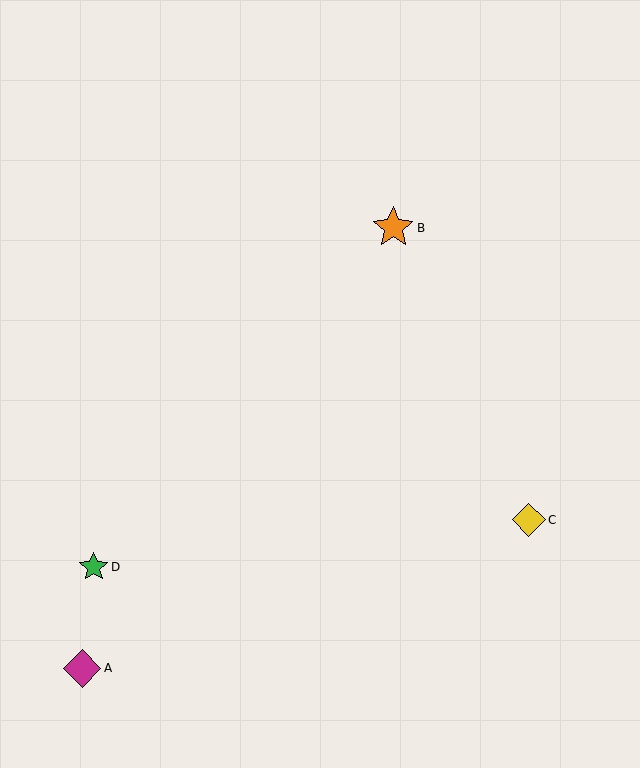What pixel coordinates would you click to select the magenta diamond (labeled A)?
Click at (82, 668) to select the magenta diamond A.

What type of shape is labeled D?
Shape D is a green star.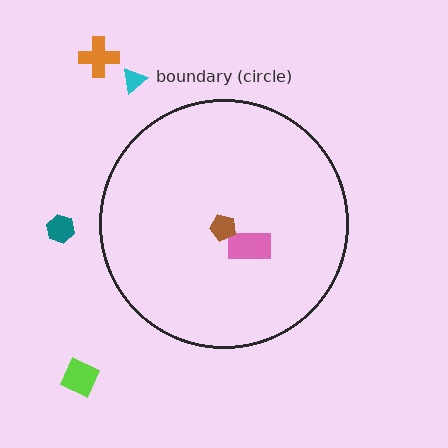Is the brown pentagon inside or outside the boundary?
Inside.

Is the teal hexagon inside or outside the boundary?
Outside.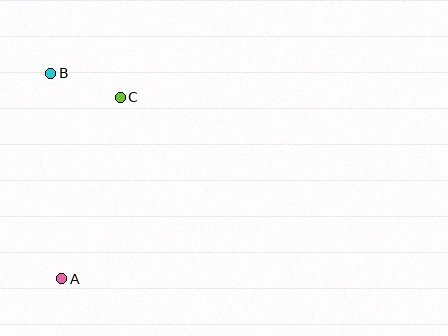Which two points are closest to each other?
Points B and C are closest to each other.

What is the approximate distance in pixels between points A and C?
The distance between A and C is approximately 190 pixels.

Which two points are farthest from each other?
Points A and B are farthest from each other.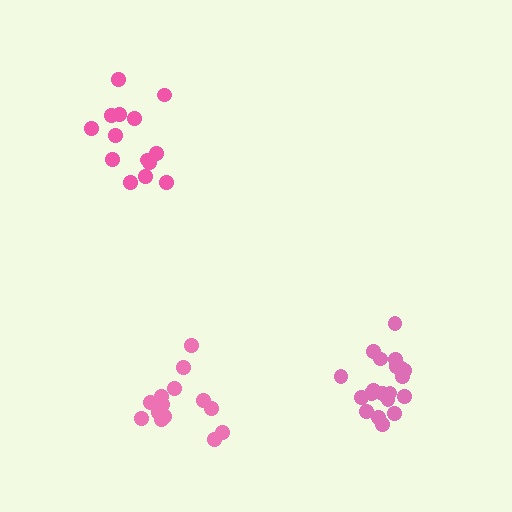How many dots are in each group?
Group 1: 20 dots, Group 2: 15 dots, Group 3: 14 dots (49 total).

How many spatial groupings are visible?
There are 3 spatial groupings.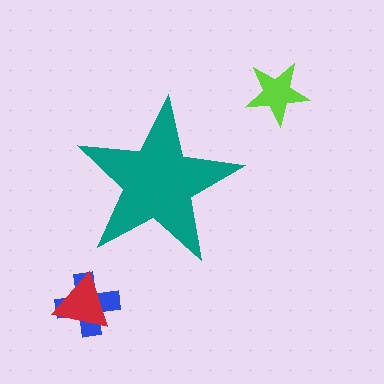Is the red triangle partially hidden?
No, the red triangle is fully visible.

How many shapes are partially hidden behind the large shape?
0 shapes are partially hidden.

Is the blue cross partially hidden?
No, the blue cross is fully visible.